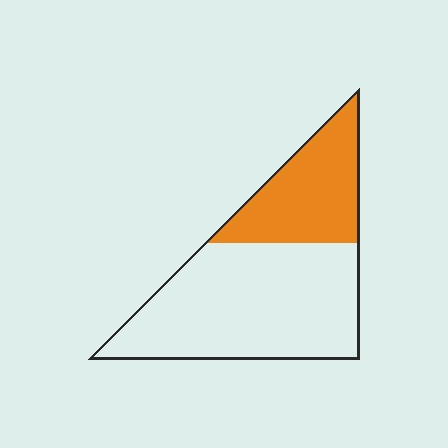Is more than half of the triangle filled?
No.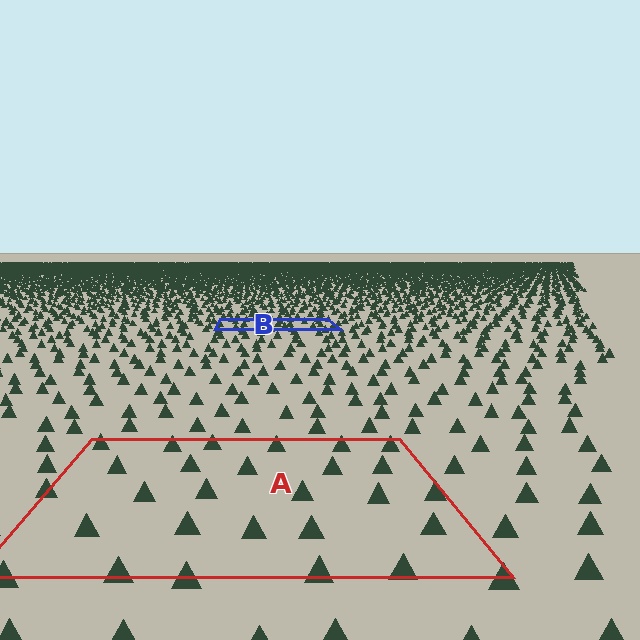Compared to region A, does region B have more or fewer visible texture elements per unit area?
Region B has more texture elements per unit area — they are packed more densely because it is farther away.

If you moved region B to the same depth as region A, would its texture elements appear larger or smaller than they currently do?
They would appear larger. At a closer depth, the same texture elements are projected at a bigger on-screen size.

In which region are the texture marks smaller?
The texture marks are smaller in region B, because it is farther away.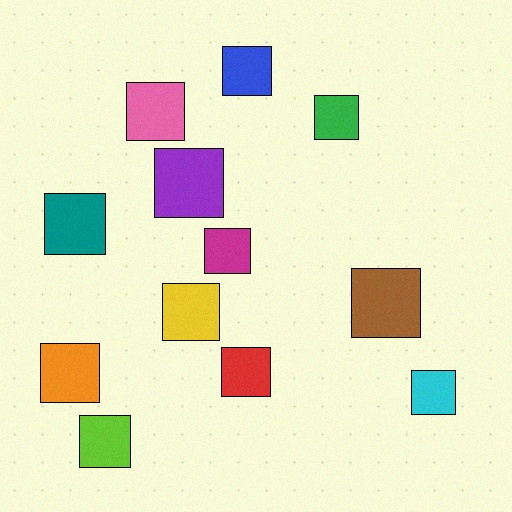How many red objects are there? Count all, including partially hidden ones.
There is 1 red object.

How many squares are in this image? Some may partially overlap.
There are 12 squares.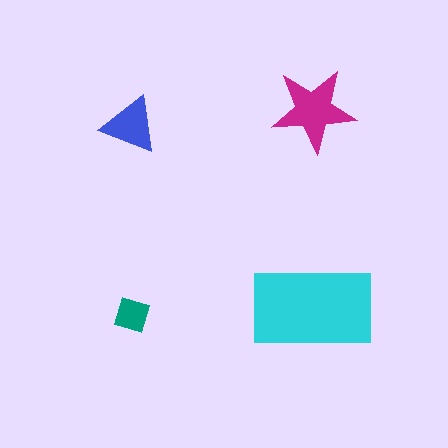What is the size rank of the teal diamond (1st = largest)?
4th.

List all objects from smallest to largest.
The teal diamond, the blue triangle, the magenta star, the cyan rectangle.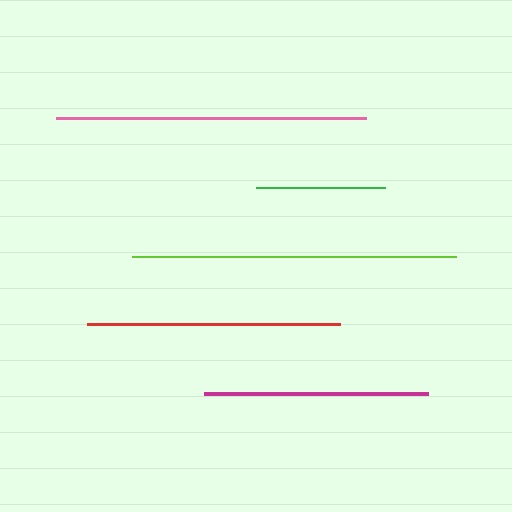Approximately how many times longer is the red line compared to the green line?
The red line is approximately 1.9 times the length of the green line.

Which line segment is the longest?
The lime line is the longest at approximately 323 pixels.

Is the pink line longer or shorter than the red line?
The pink line is longer than the red line.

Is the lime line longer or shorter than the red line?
The lime line is longer than the red line.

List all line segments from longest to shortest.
From longest to shortest: lime, pink, red, magenta, green.